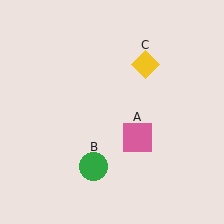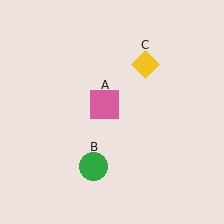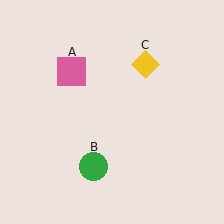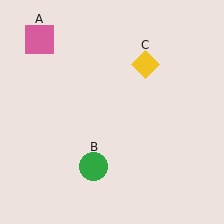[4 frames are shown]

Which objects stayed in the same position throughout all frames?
Green circle (object B) and yellow diamond (object C) remained stationary.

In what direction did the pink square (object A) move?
The pink square (object A) moved up and to the left.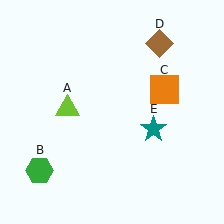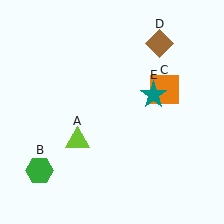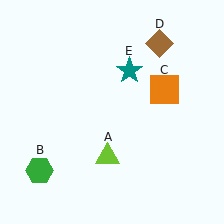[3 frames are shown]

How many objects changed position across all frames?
2 objects changed position: lime triangle (object A), teal star (object E).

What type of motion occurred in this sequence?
The lime triangle (object A), teal star (object E) rotated counterclockwise around the center of the scene.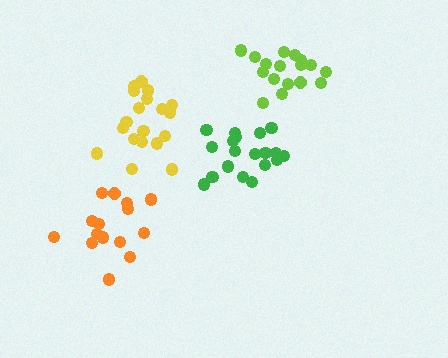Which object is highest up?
The lime cluster is topmost.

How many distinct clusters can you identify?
There are 4 distinct clusters.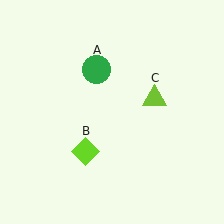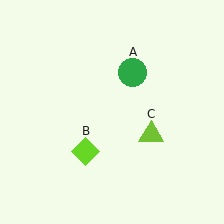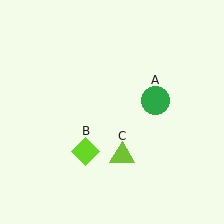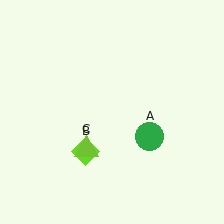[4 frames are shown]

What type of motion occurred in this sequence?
The green circle (object A), lime triangle (object C) rotated clockwise around the center of the scene.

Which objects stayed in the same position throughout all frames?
Lime diamond (object B) remained stationary.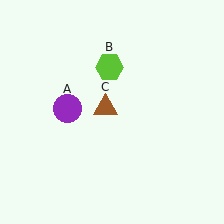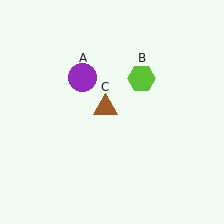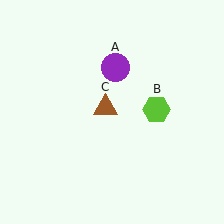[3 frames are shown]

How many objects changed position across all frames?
2 objects changed position: purple circle (object A), lime hexagon (object B).